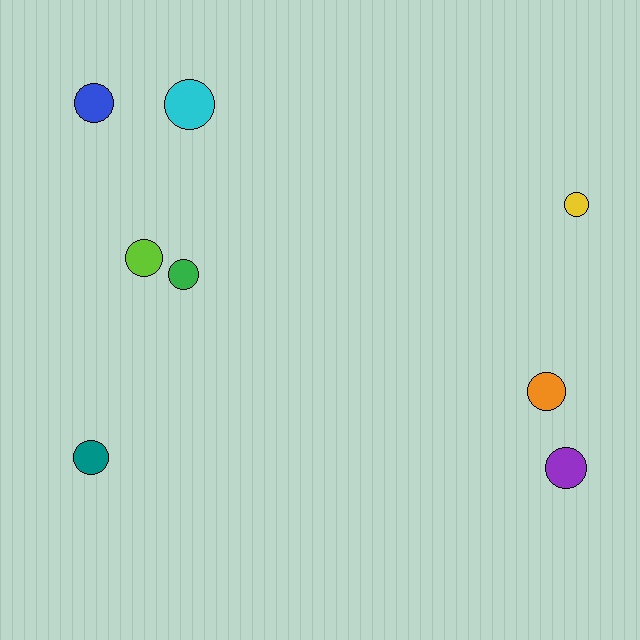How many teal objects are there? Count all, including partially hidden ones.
There is 1 teal object.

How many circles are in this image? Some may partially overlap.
There are 8 circles.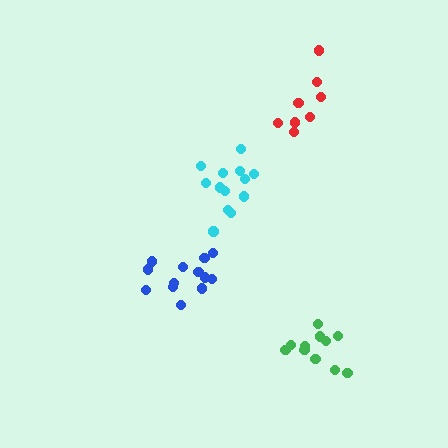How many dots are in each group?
Group 1: 8 dots, Group 2: 13 dots, Group 3: 13 dots, Group 4: 11 dots (45 total).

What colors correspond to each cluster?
The clusters are colored: red, cyan, blue, green.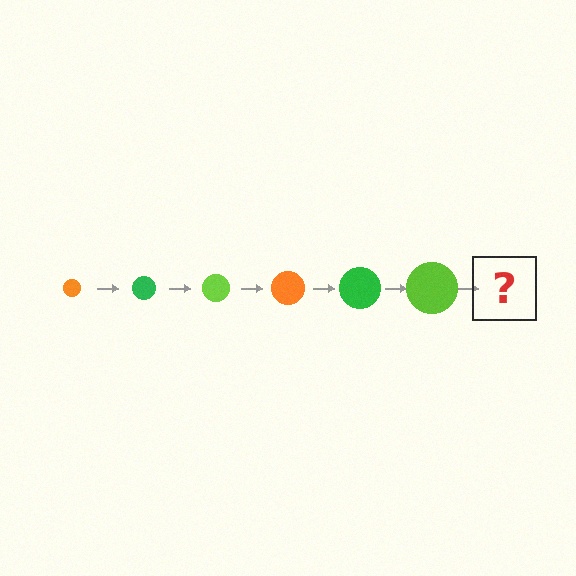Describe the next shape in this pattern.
It should be an orange circle, larger than the previous one.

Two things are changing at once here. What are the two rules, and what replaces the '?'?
The two rules are that the circle grows larger each step and the color cycles through orange, green, and lime. The '?' should be an orange circle, larger than the previous one.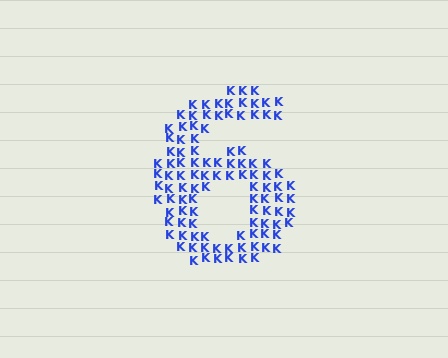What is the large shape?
The large shape is the digit 6.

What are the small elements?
The small elements are letter K's.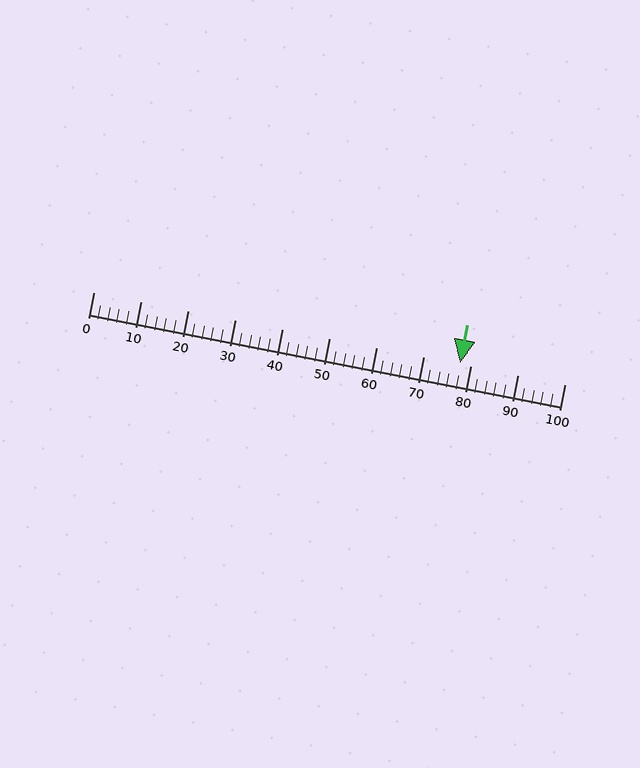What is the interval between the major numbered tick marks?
The major tick marks are spaced 10 units apart.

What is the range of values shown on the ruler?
The ruler shows values from 0 to 100.